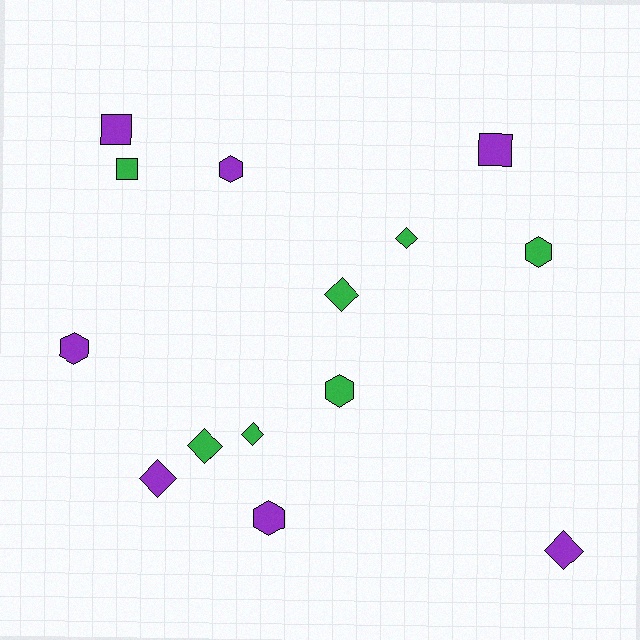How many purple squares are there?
There are 2 purple squares.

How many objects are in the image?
There are 14 objects.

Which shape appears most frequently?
Diamond, with 6 objects.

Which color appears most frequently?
Purple, with 7 objects.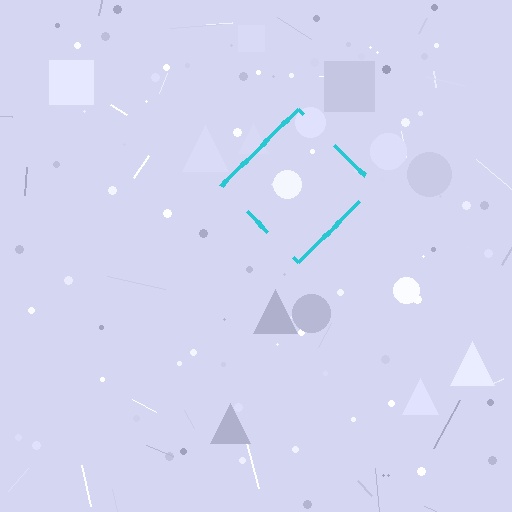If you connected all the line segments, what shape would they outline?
They would outline a diamond.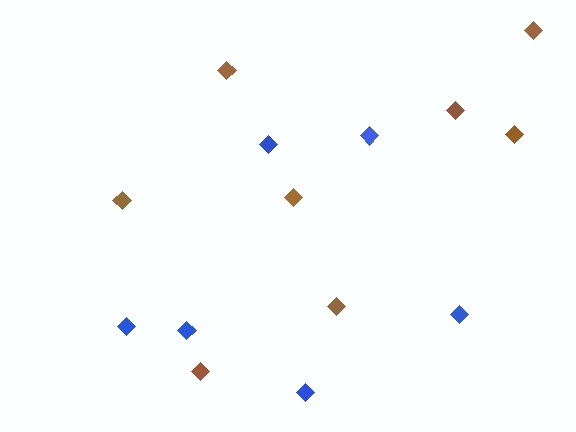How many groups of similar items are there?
There are 2 groups: one group of brown diamonds (8) and one group of blue diamonds (6).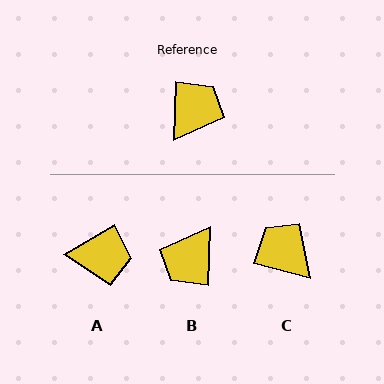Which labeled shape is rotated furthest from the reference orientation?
B, about 180 degrees away.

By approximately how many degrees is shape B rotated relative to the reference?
Approximately 180 degrees clockwise.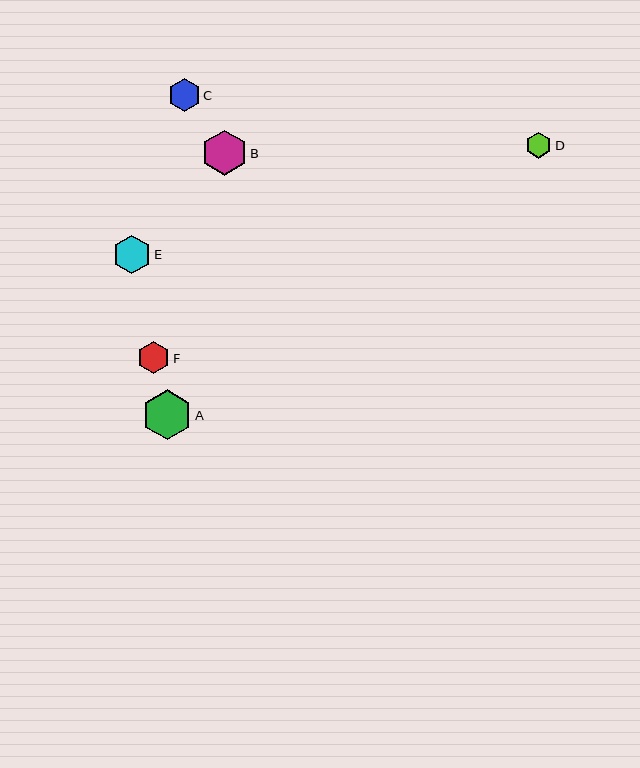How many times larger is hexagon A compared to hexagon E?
Hexagon A is approximately 1.3 times the size of hexagon E.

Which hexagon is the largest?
Hexagon A is the largest with a size of approximately 50 pixels.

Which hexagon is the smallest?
Hexagon D is the smallest with a size of approximately 26 pixels.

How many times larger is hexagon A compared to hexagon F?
Hexagon A is approximately 1.5 times the size of hexagon F.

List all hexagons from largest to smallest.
From largest to smallest: A, B, E, F, C, D.